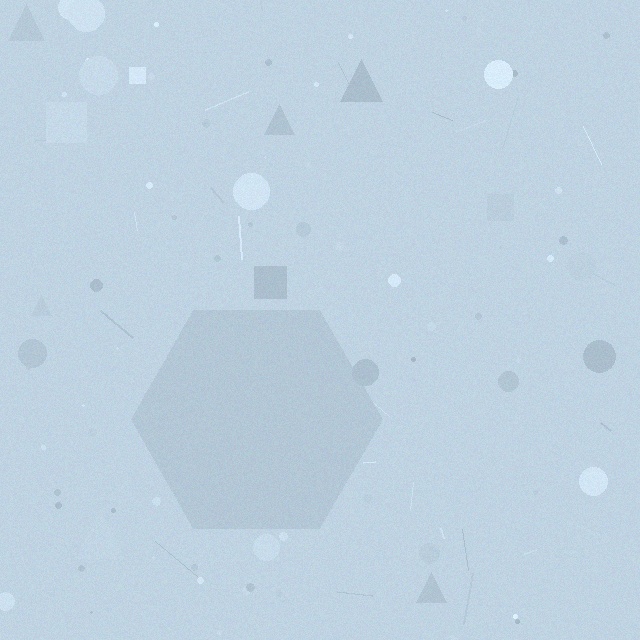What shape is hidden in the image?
A hexagon is hidden in the image.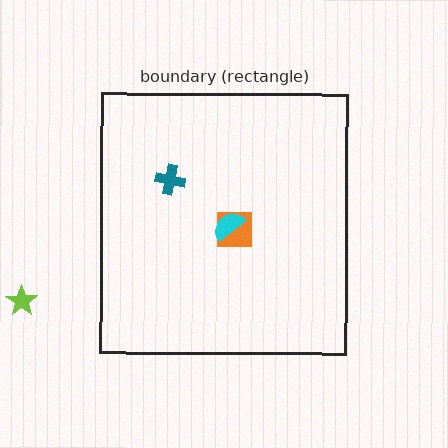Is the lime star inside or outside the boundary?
Outside.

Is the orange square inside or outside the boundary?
Inside.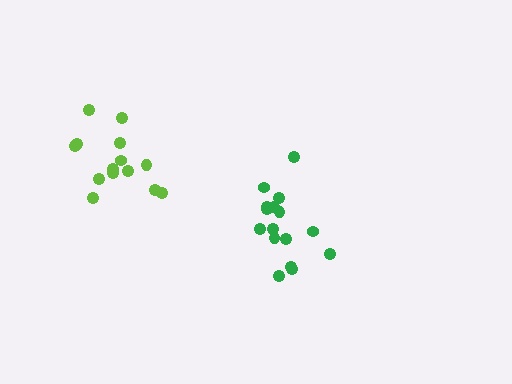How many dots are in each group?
Group 1: 16 dots, Group 2: 14 dots (30 total).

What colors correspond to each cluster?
The clusters are colored: green, lime.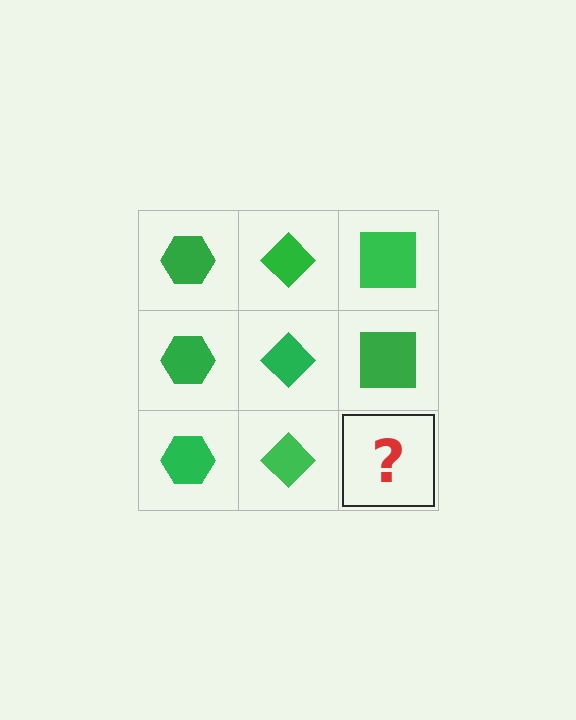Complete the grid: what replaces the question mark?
The question mark should be replaced with a green square.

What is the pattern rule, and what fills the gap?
The rule is that each column has a consistent shape. The gap should be filled with a green square.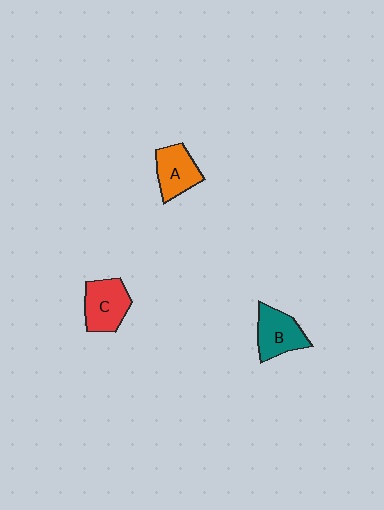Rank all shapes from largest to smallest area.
From largest to smallest: C (red), B (teal), A (orange).